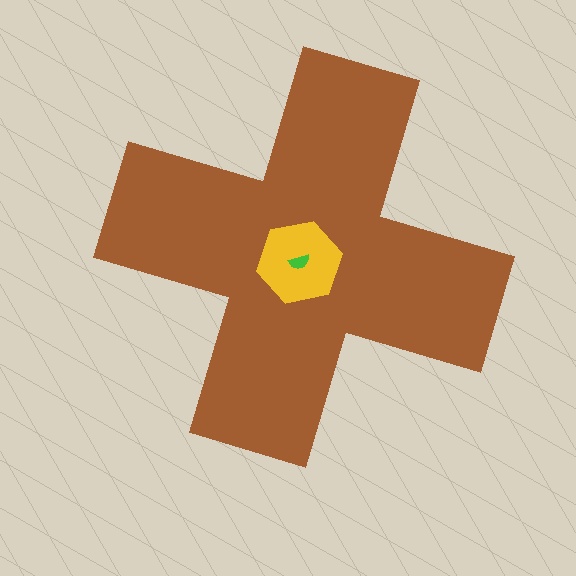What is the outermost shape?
The brown cross.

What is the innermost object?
The green semicircle.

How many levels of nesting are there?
3.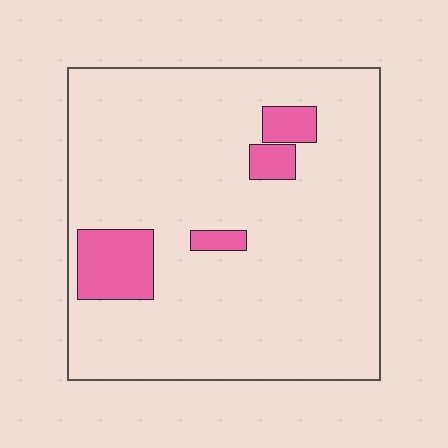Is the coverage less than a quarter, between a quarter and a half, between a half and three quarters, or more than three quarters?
Less than a quarter.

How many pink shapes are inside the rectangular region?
4.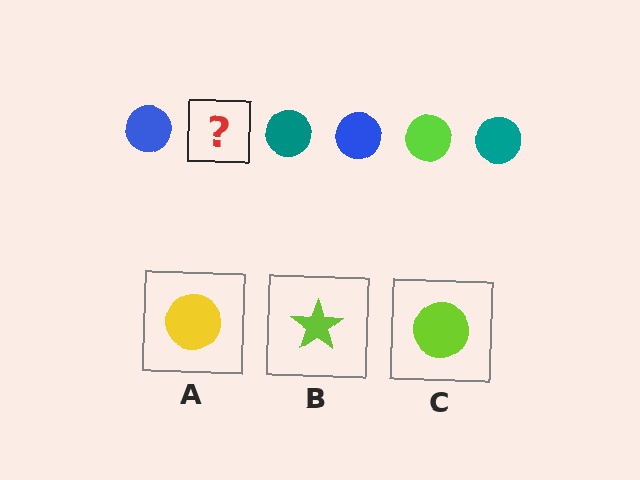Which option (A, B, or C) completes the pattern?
C.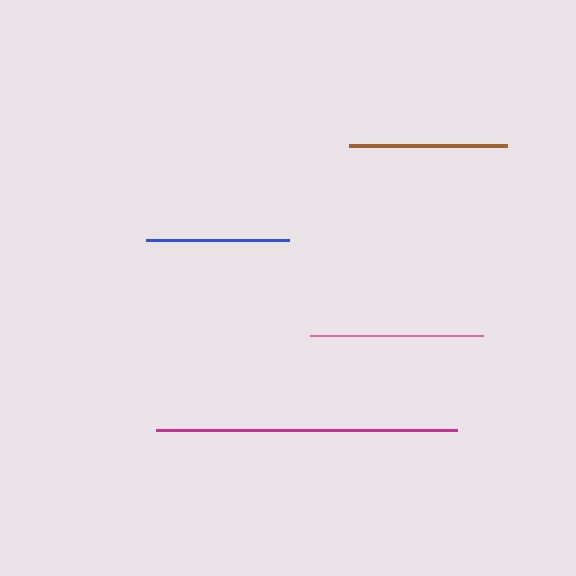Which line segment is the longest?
The magenta line is the longest at approximately 302 pixels.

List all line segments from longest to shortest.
From longest to shortest: magenta, pink, brown, blue.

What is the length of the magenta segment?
The magenta segment is approximately 302 pixels long.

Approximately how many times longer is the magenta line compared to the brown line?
The magenta line is approximately 1.9 times the length of the brown line.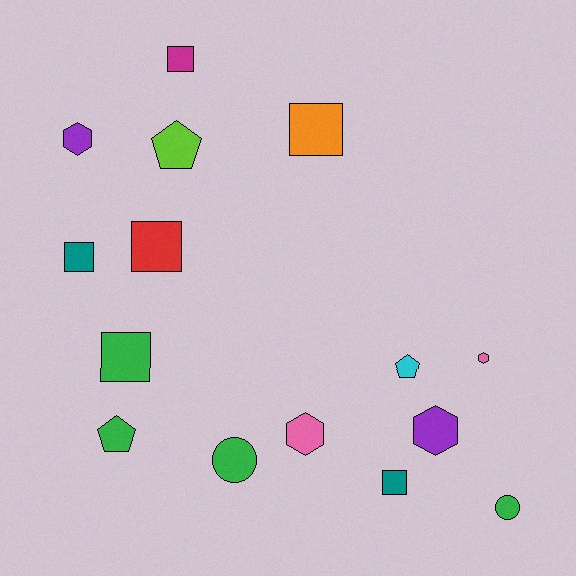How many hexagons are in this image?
There are 4 hexagons.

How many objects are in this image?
There are 15 objects.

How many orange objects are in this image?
There is 1 orange object.